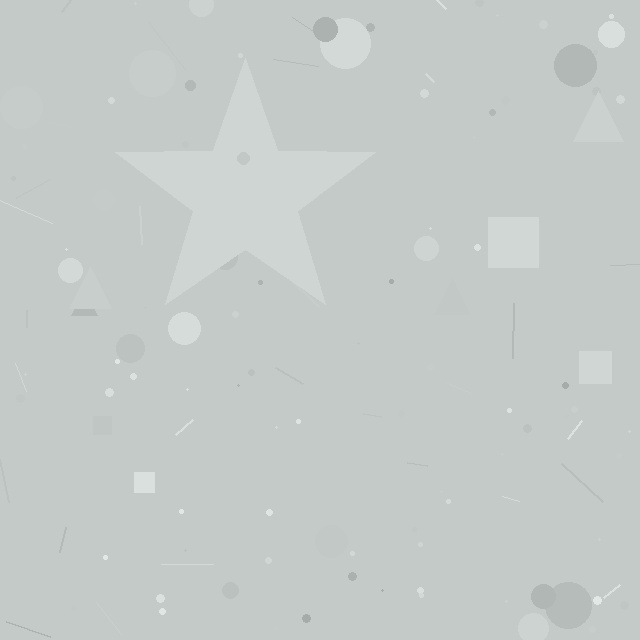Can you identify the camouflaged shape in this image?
The camouflaged shape is a star.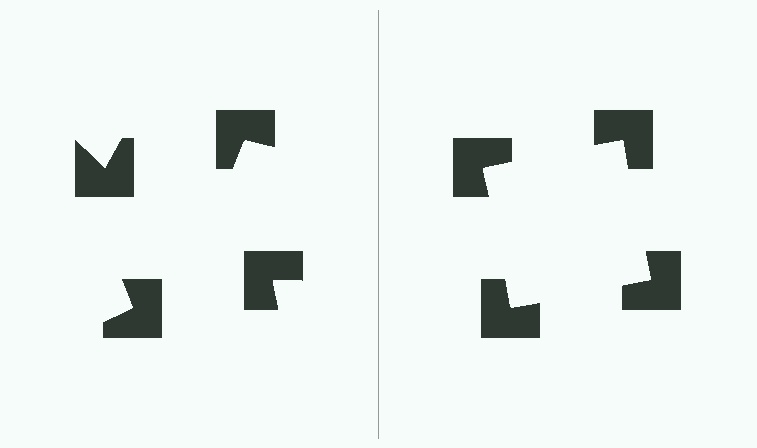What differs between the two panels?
The notched squares are positioned identically on both sides; only the wedge orientations differ. On the right they align to a square; on the left they are misaligned.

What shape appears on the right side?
An illusory square.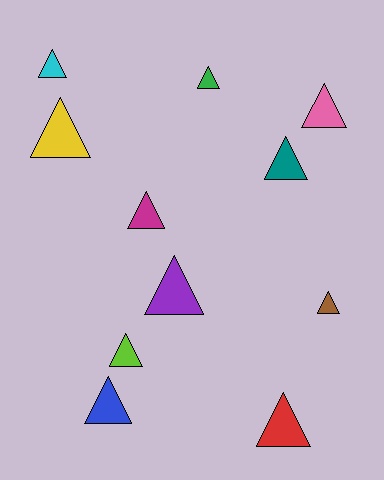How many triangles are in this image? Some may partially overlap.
There are 11 triangles.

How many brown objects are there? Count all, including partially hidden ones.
There is 1 brown object.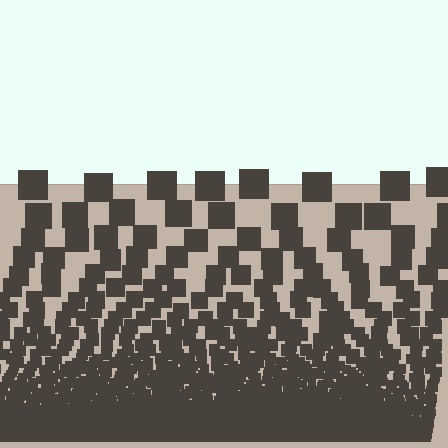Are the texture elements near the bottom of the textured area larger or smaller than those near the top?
Smaller. The gradient is inverted — elements near the bottom are smaller and denser.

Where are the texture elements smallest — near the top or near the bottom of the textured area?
Near the bottom.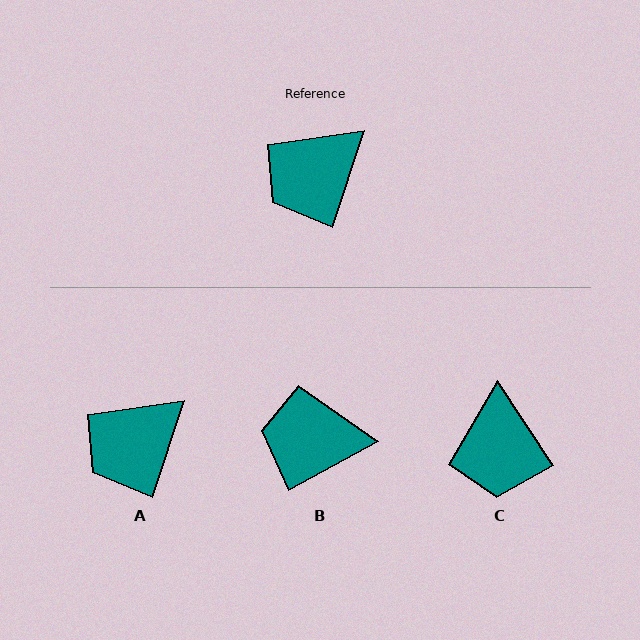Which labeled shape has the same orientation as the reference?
A.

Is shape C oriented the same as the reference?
No, it is off by about 51 degrees.